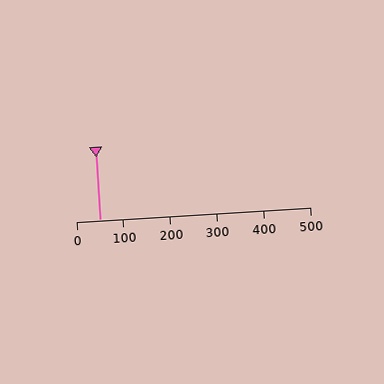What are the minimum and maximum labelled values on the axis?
The axis runs from 0 to 500.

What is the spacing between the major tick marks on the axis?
The major ticks are spaced 100 apart.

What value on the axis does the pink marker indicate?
The marker indicates approximately 50.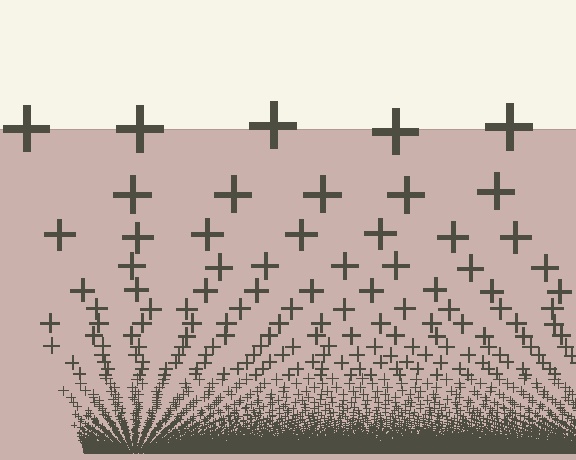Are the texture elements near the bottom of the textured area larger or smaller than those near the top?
Smaller. The gradient is inverted — elements near the bottom are smaller and denser.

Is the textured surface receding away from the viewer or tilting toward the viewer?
The surface appears to tilt toward the viewer. Texture elements get larger and sparser toward the top.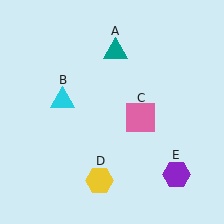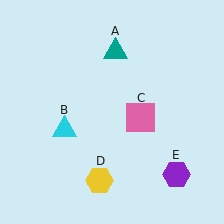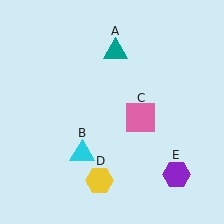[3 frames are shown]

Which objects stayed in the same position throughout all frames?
Teal triangle (object A) and pink square (object C) and yellow hexagon (object D) and purple hexagon (object E) remained stationary.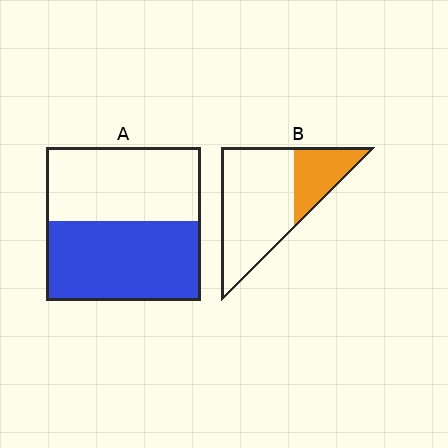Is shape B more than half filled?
No.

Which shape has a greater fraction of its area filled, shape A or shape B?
Shape A.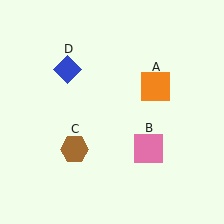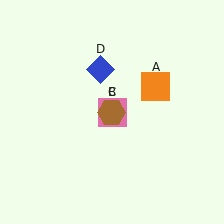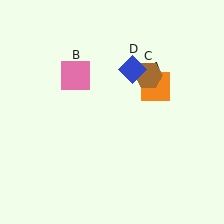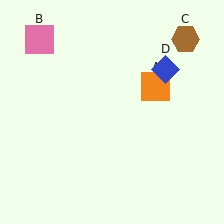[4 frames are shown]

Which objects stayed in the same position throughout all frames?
Orange square (object A) remained stationary.